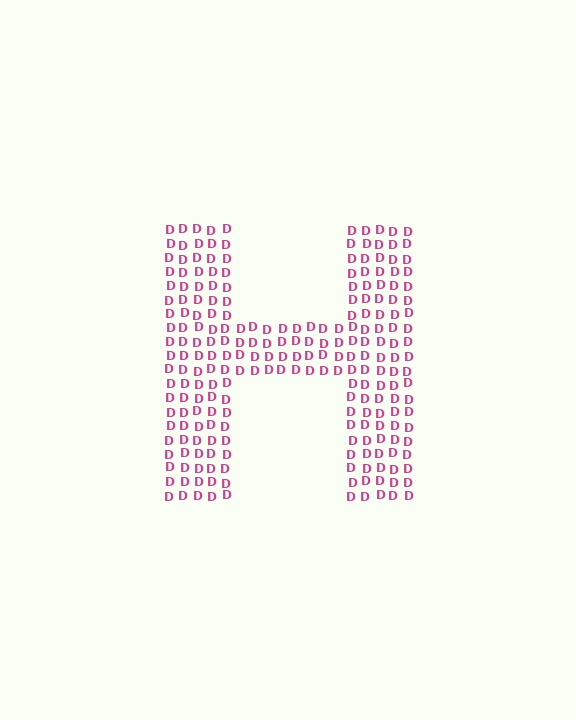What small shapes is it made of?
It is made of small letter D's.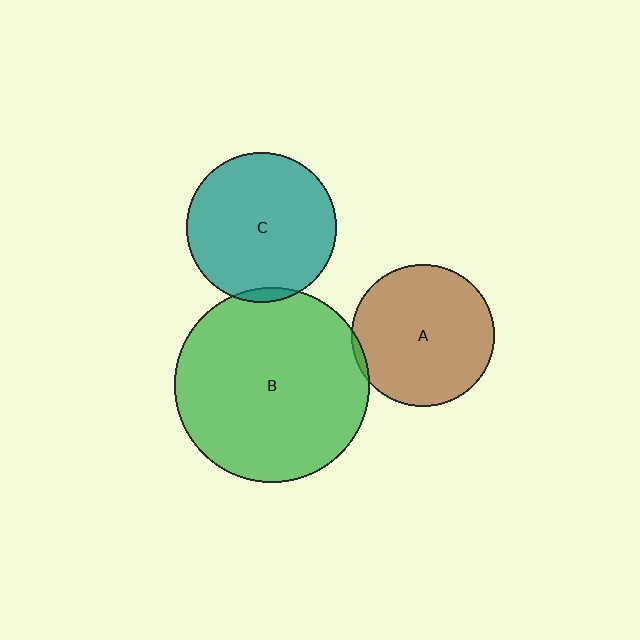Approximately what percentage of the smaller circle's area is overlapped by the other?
Approximately 5%.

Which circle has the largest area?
Circle B (green).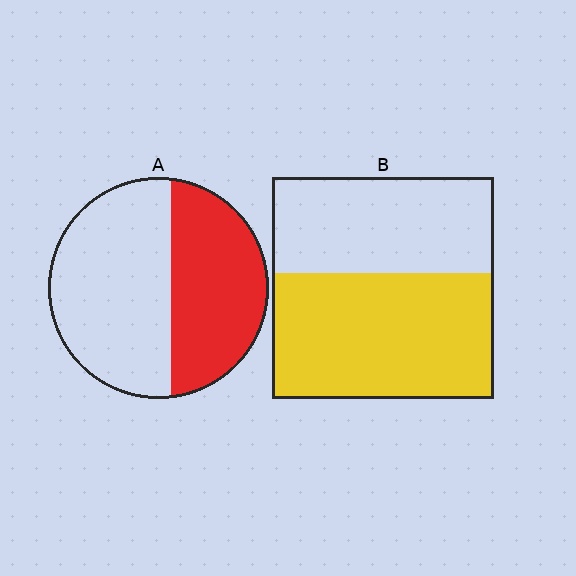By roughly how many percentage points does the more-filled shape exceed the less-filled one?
By roughly 15 percentage points (B over A).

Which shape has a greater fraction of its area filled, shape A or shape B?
Shape B.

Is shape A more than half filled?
No.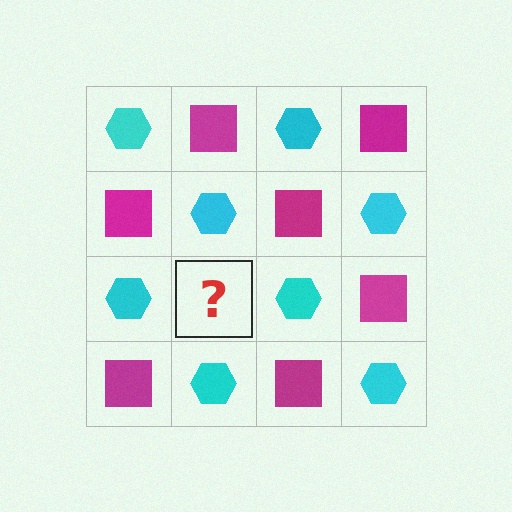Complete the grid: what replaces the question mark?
The question mark should be replaced with a magenta square.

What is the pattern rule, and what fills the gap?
The rule is that it alternates cyan hexagon and magenta square in a checkerboard pattern. The gap should be filled with a magenta square.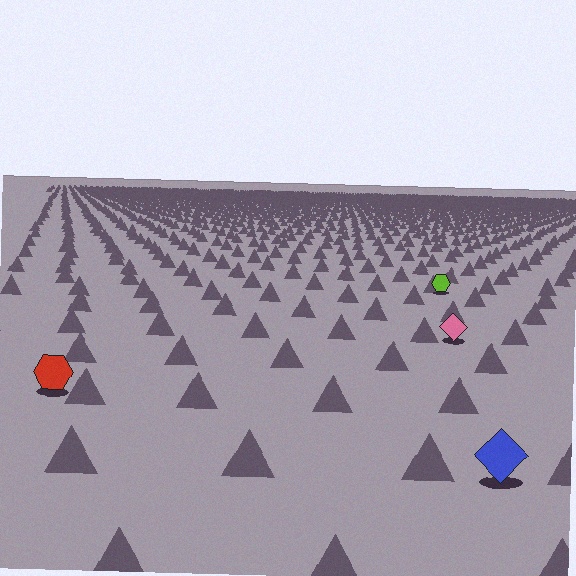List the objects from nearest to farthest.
From nearest to farthest: the blue diamond, the red hexagon, the pink diamond, the lime hexagon.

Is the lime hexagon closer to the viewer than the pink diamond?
No. The pink diamond is closer — you can tell from the texture gradient: the ground texture is coarser near it.